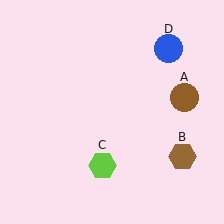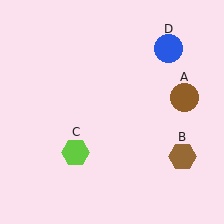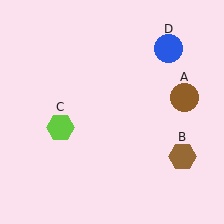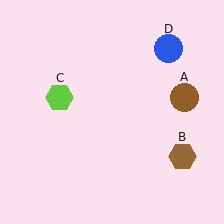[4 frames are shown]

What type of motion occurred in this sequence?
The lime hexagon (object C) rotated clockwise around the center of the scene.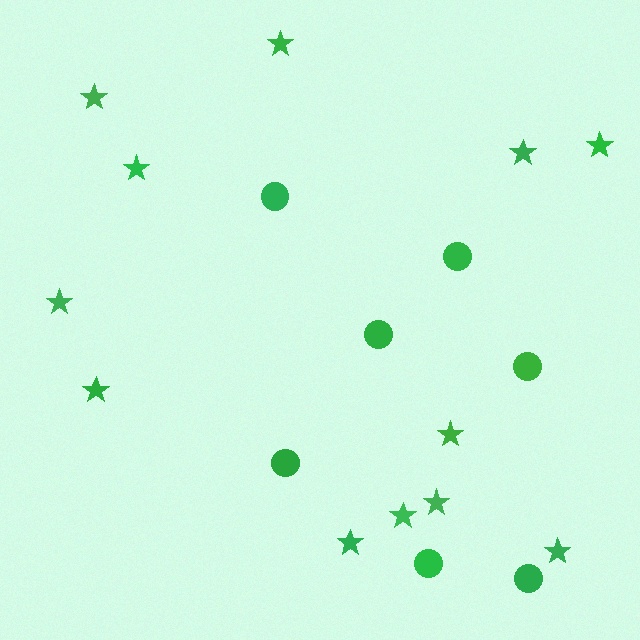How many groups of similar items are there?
There are 2 groups: one group of circles (7) and one group of stars (12).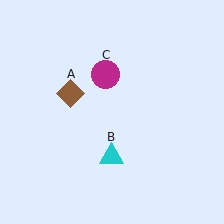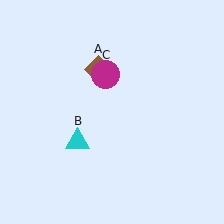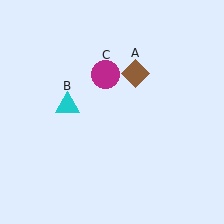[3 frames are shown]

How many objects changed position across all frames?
2 objects changed position: brown diamond (object A), cyan triangle (object B).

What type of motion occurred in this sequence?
The brown diamond (object A), cyan triangle (object B) rotated clockwise around the center of the scene.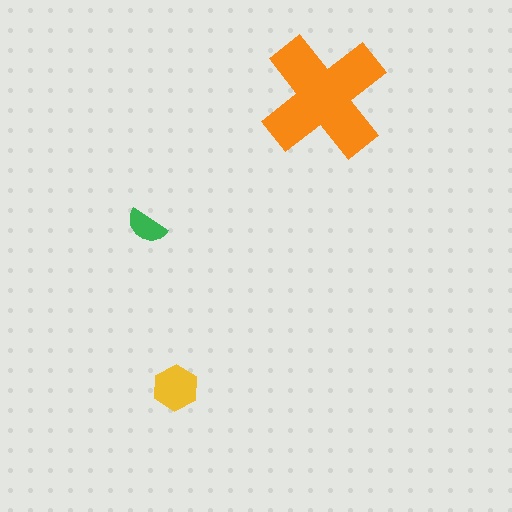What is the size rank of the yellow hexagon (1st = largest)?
2nd.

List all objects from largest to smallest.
The orange cross, the yellow hexagon, the green semicircle.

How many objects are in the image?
There are 3 objects in the image.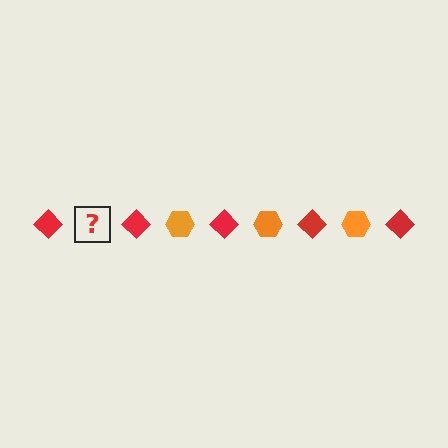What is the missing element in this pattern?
The missing element is an orange hexagon.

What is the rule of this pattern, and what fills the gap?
The rule is that the pattern alternates between red diamond and orange hexagon. The gap should be filled with an orange hexagon.